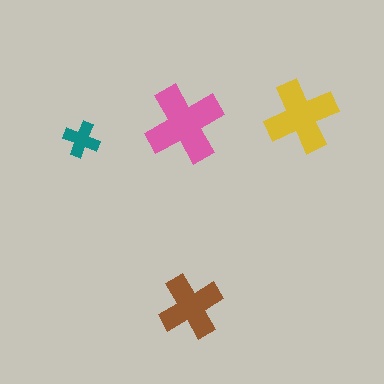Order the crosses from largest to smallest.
the pink one, the yellow one, the brown one, the teal one.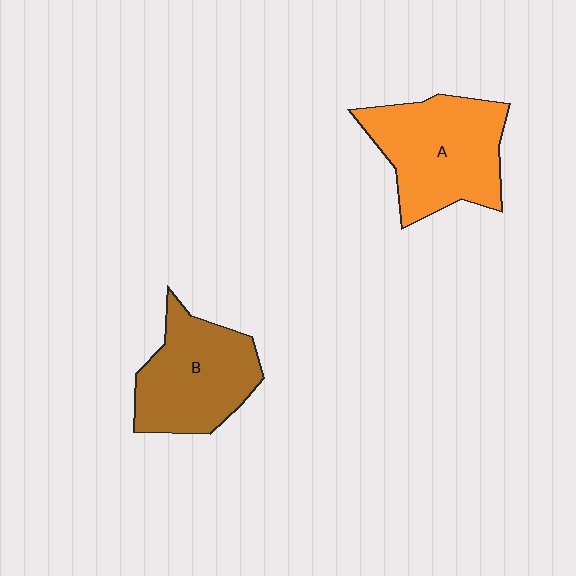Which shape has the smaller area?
Shape B (brown).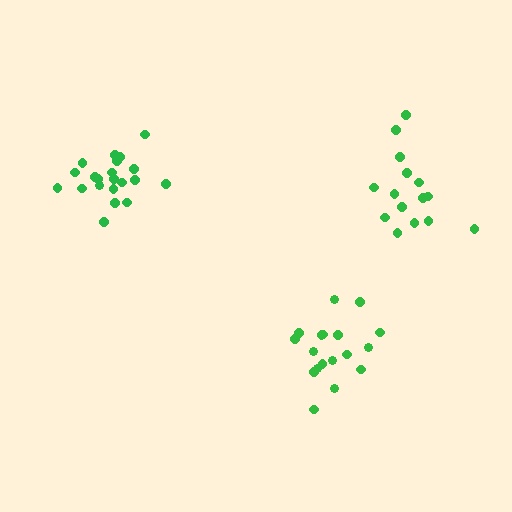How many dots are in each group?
Group 1: 21 dots, Group 2: 18 dots, Group 3: 15 dots (54 total).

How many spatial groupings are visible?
There are 3 spatial groupings.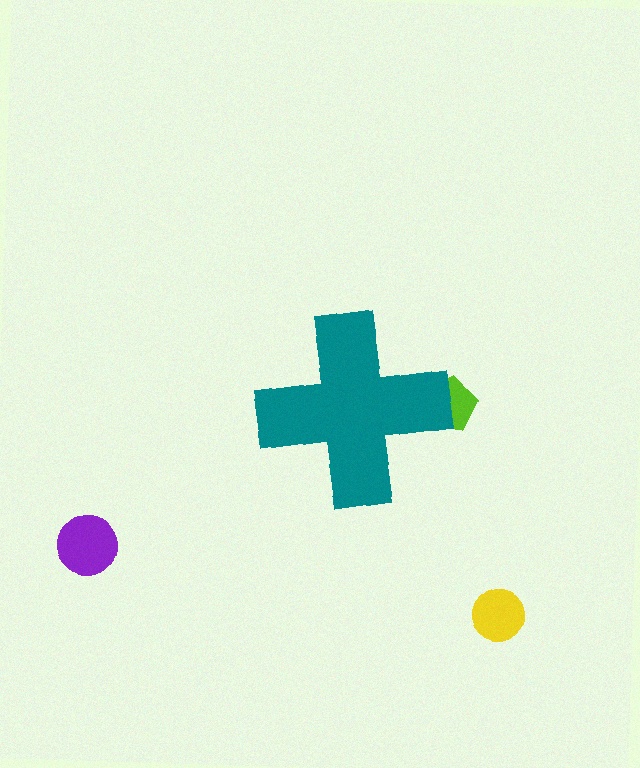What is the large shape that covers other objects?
A teal cross.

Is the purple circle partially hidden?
No, the purple circle is fully visible.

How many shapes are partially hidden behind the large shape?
2 shapes are partially hidden.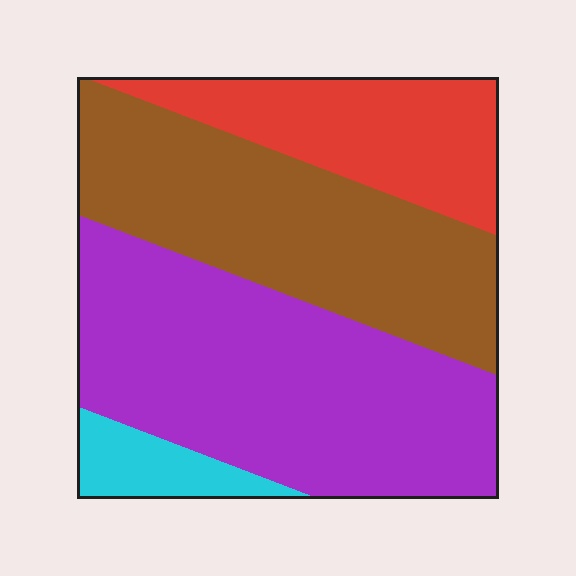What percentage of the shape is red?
Red covers around 20% of the shape.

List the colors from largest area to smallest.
From largest to smallest: purple, brown, red, cyan.